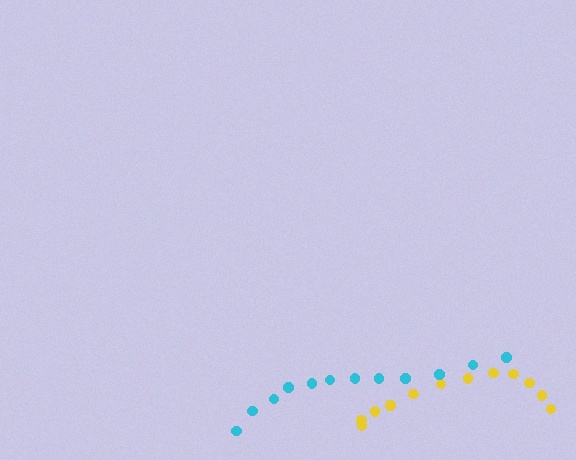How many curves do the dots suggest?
There are 2 distinct paths.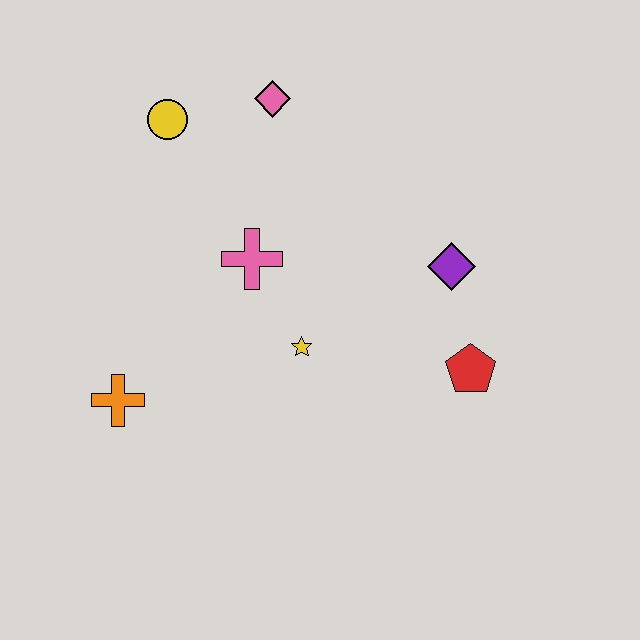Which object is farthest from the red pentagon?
The yellow circle is farthest from the red pentagon.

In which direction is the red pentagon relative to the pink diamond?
The red pentagon is below the pink diamond.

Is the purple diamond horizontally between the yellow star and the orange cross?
No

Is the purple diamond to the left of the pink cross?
No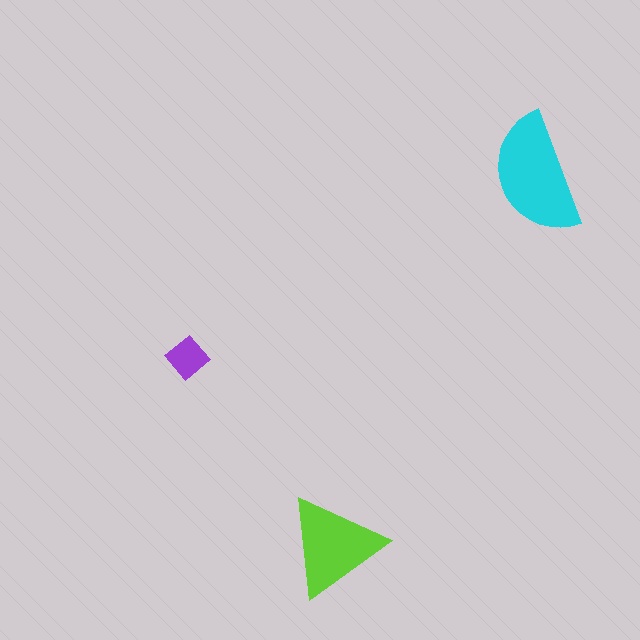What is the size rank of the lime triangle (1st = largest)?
2nd.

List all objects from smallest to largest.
The purple diamond, the lime triangle, the cyan semicircle.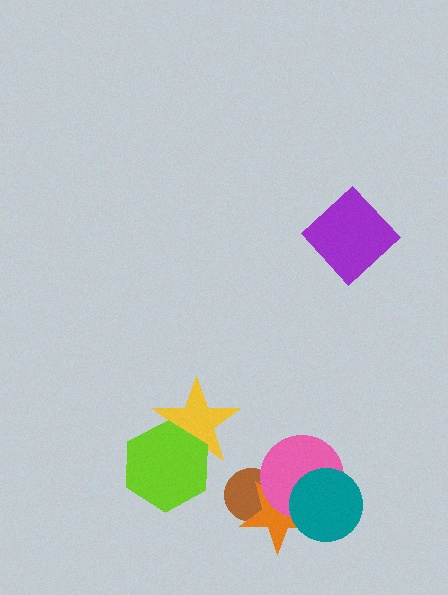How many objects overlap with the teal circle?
2 objects overlap with the teal circle.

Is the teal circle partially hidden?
No, no other shape covers it.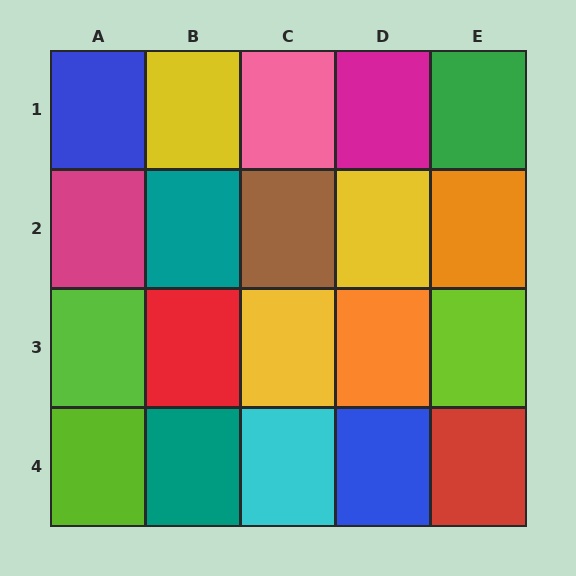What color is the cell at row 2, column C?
Brown.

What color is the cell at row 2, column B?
Teal.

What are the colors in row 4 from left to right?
Lime, teal, cyan, blue, red.